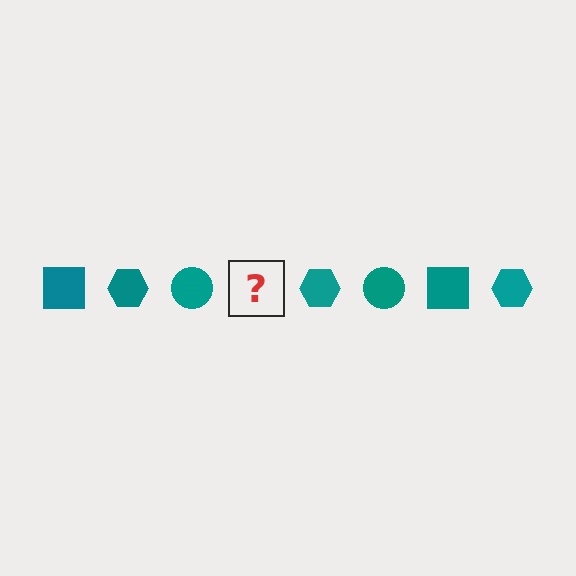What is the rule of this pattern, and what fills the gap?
The rule is that the pattern cycles through square, hexagon, circle shapes in teal. The gap should be filled with a teal square.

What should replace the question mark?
The question mark should be replaced with a teal square.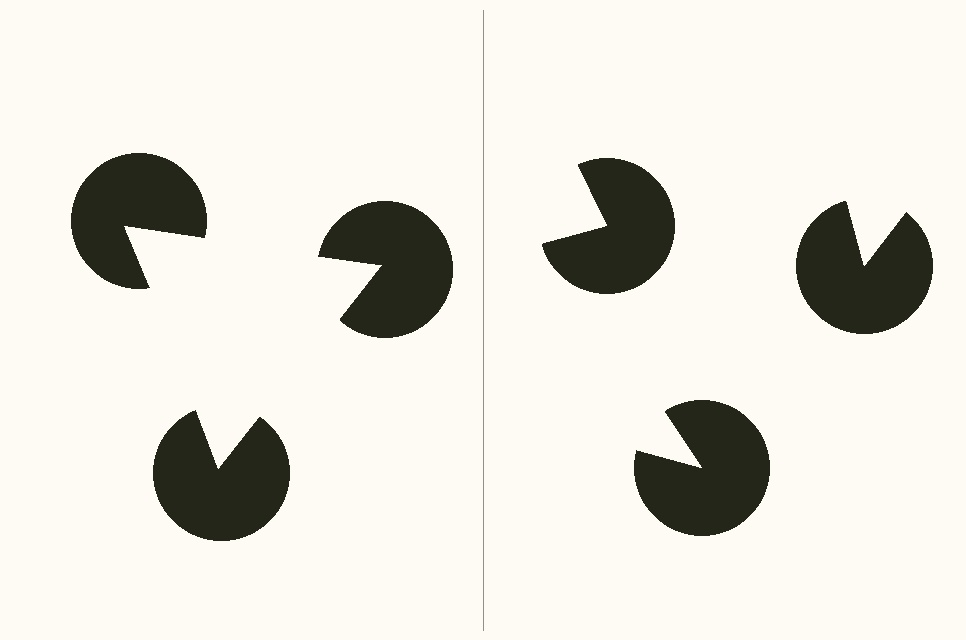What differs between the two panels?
The pac-man discs are positioned identically on both sides; only the wedge orientations differ. On the left they align to a triangle; on the right they are misaligned.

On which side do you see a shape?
An illusory triangle appears on the left side. On the right side the wedge cuts are rotated, so no coherent shape forms.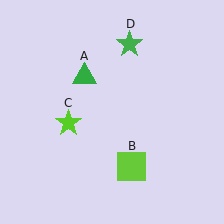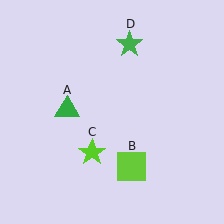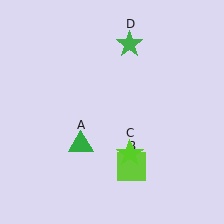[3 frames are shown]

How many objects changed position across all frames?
2 objects changed position: green triangle (object A), lime star (object C).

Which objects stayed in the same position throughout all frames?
Lime square (object B) and green star (object D) remained stationary.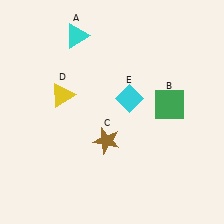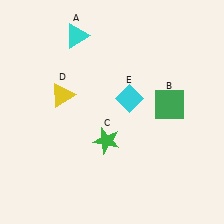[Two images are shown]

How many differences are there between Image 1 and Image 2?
There is 1 difference between the two images.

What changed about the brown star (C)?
In Image 1, C is brown. In Image 2, it changed to green.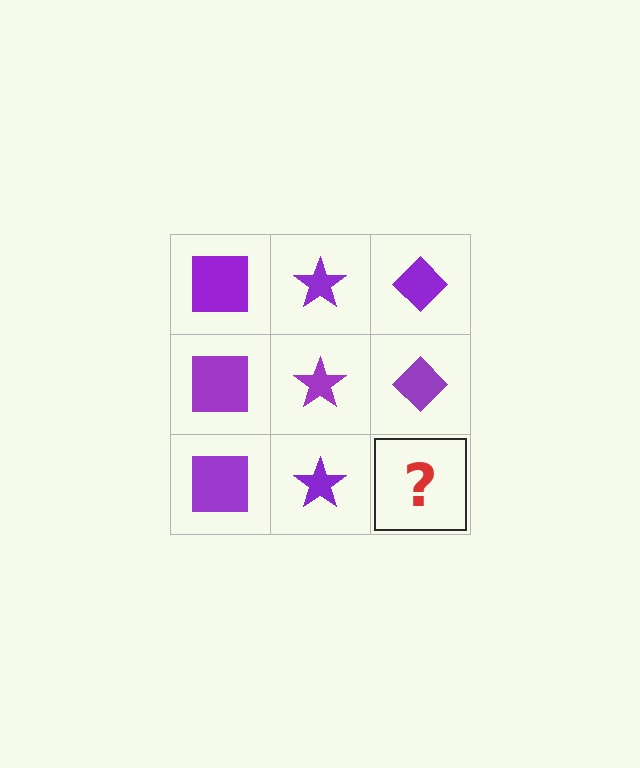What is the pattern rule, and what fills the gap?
The rule is that each column has a consistent shape. The gap should be filled with a purple diamond.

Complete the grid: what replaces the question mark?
The question mark should be replaced with a purple diamond.